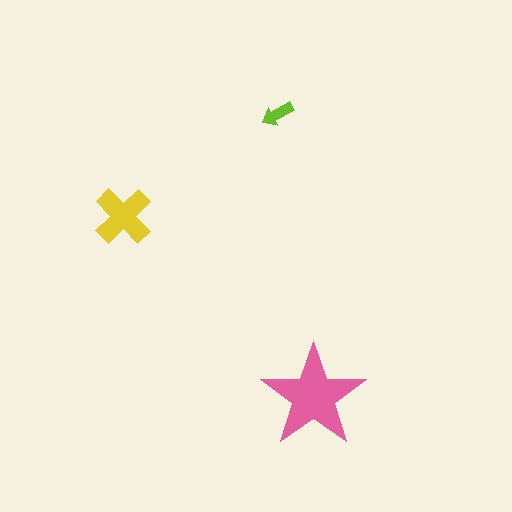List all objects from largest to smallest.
The pink star, the yellow cross, the lime arrow.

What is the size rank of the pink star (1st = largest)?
1st.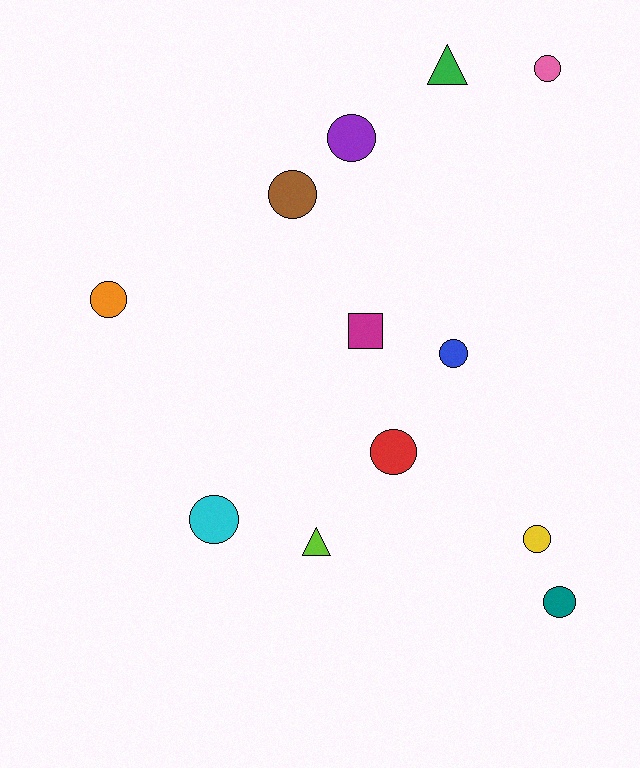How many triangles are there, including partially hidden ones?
There are 2 triangles.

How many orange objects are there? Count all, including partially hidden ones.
There is 1 orange object.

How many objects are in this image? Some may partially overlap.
There are 12 objects.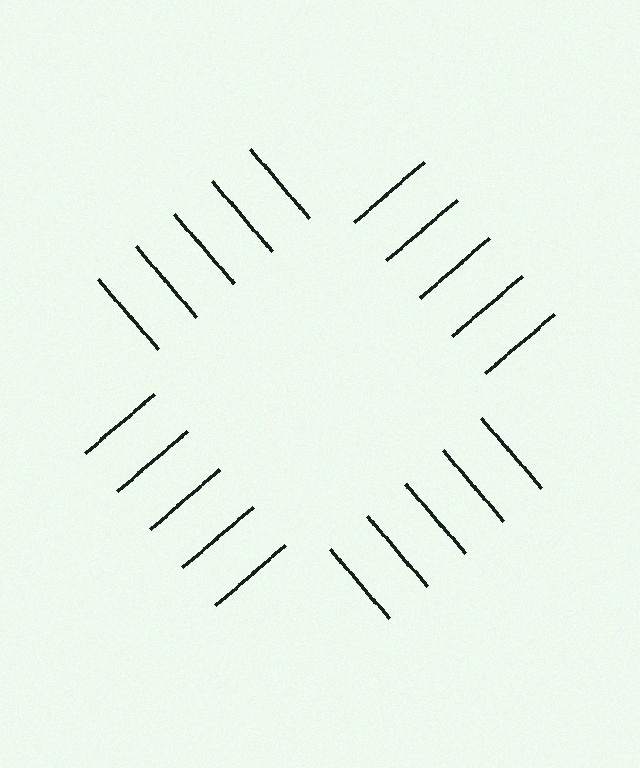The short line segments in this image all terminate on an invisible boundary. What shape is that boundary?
An illusory square — the line segments terminate on its edges but no continuous stroke is drawn.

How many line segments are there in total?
20 — 5 along each of the 4 edges.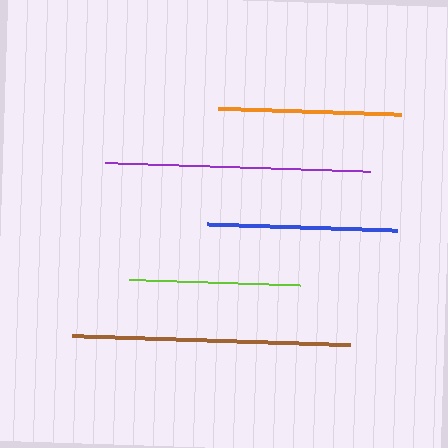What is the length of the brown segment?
The brown segment is approximately 278 pixels long.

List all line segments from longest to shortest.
From longest to shortest: brown, purple, blue, orange, lime.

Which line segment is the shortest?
The lime line is the shortest at approximately 171 pixels.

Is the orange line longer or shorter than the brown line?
The brown line is longer than the orange line.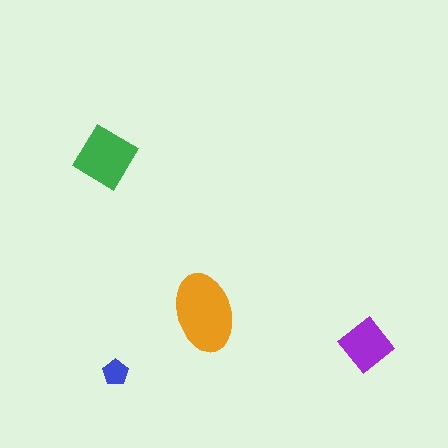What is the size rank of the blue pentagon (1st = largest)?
4th.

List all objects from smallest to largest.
The blue pentagon, the purple diamond, the green diamond, the orange ellipse.